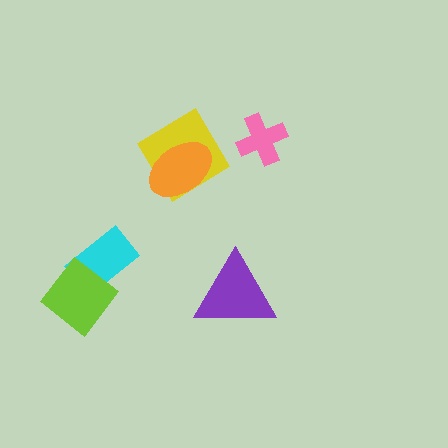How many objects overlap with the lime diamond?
1 object overlaps with the lime diamond.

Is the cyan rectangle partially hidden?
Yes, it is partially covered by another shape.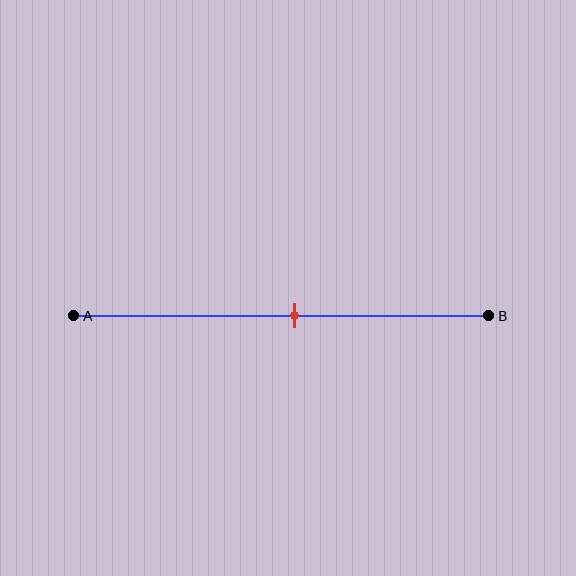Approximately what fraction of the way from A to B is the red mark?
The red mark is approximately 55% of the way from A to B.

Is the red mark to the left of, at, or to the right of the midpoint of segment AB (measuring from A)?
The red mark is to the right of the midpoint of segment AB.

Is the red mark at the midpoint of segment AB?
No, the mark is at about 55% from A, not at the 50% midpoint.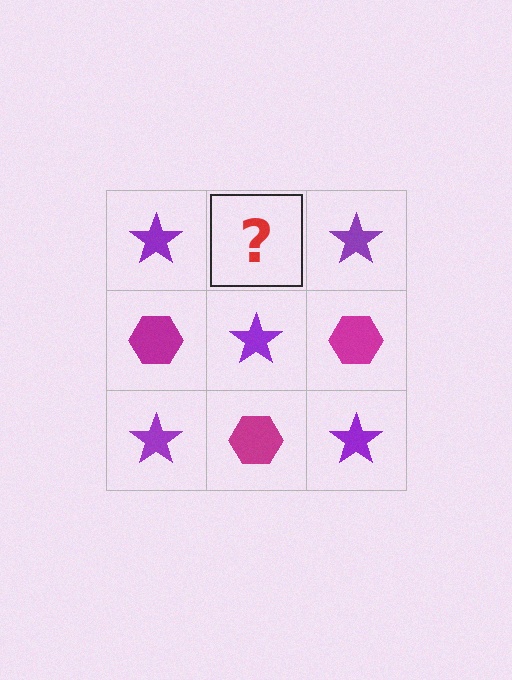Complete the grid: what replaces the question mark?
The question mark should be replaced with a magenta hexagon.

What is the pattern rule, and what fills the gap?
The rule is that it alternates purple star and magenta hexagon in a checkerboard pattern. The gap should be filled with a magenta hexagon.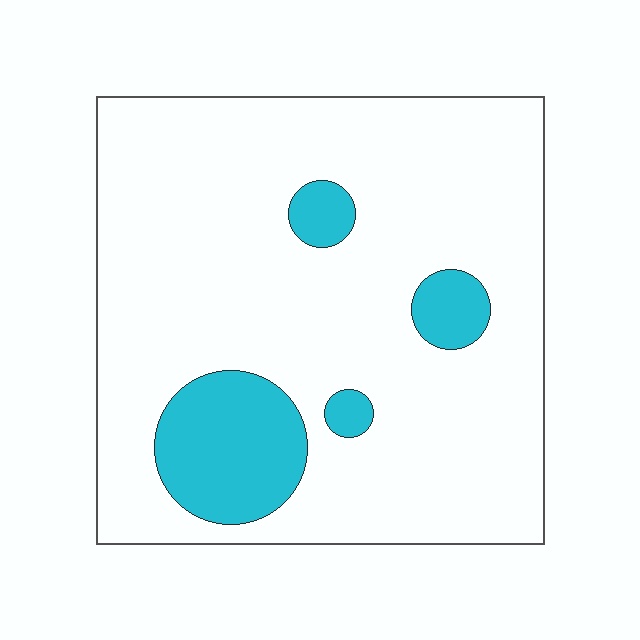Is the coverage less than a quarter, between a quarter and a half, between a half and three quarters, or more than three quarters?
Less than a quarter.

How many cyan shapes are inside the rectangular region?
4.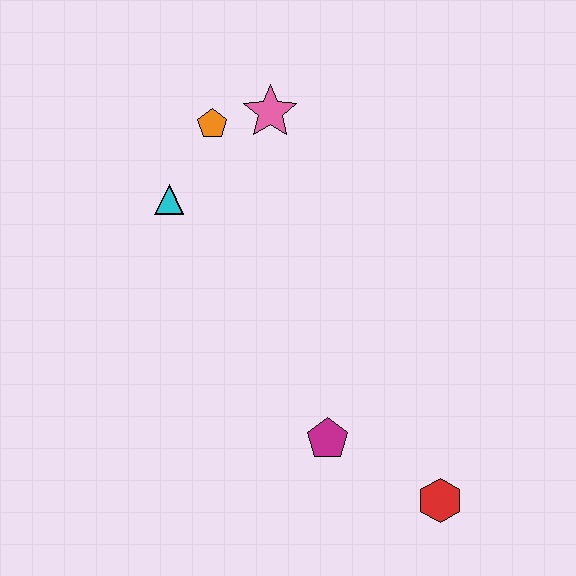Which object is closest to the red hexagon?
The magenta pentagon is closest to the red hexagon.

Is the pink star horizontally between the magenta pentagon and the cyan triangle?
Yes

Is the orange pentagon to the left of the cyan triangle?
No